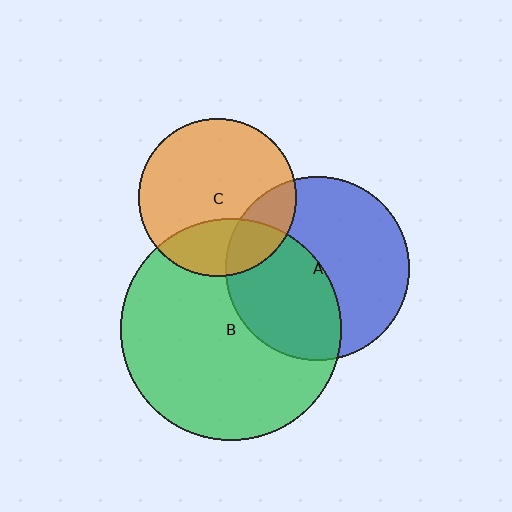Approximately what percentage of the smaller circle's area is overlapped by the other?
Approximately 20%.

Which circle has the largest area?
Circle B (green).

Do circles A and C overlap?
Yes.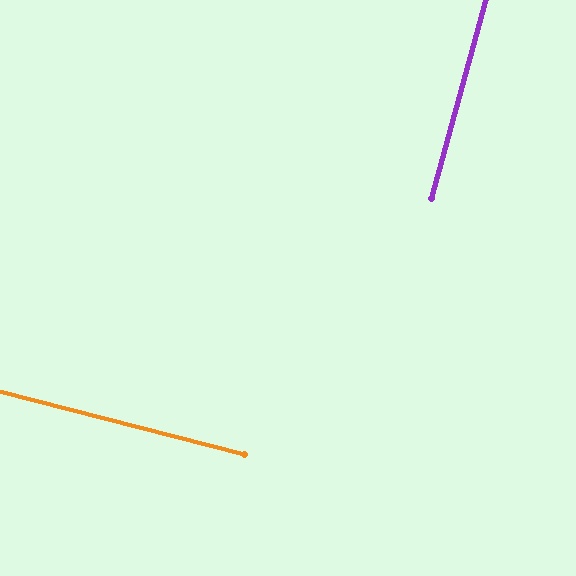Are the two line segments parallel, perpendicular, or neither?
Perpendicular — they meet at approximately 89°.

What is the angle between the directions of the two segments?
Approximately 89 degrees.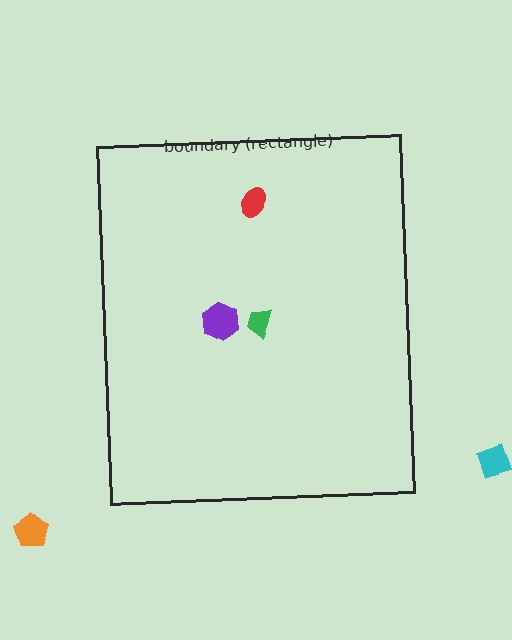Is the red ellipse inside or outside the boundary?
Inside.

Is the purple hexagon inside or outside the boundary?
Inside.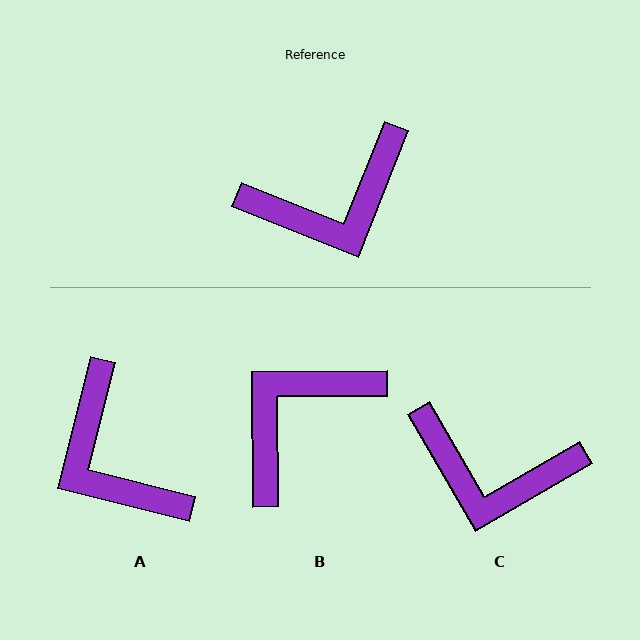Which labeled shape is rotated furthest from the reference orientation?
B, about 158 degrees away.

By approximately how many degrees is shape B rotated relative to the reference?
Approximately 158 degrees clockwise.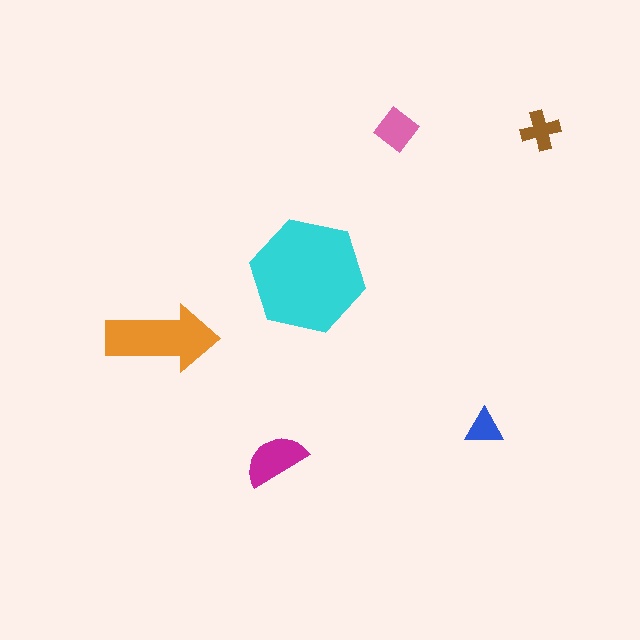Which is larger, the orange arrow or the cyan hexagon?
The cyan hexagon.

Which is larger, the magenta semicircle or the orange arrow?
The orange arrow.